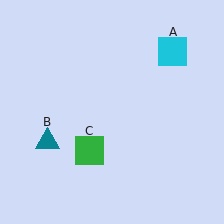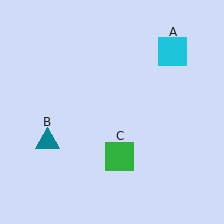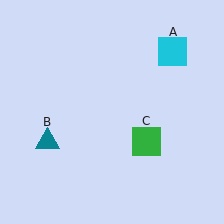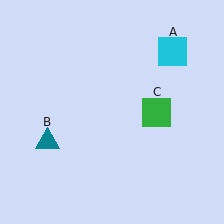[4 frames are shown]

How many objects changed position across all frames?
1 object changed position: green square (object C).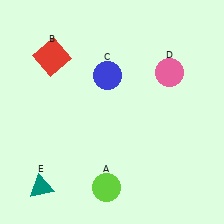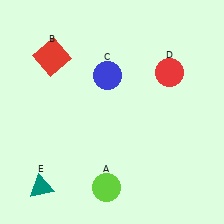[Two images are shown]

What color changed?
The circle (D) changed from pink in Image 1 to red in Image 2.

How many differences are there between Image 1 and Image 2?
There is 1 difference between the two images.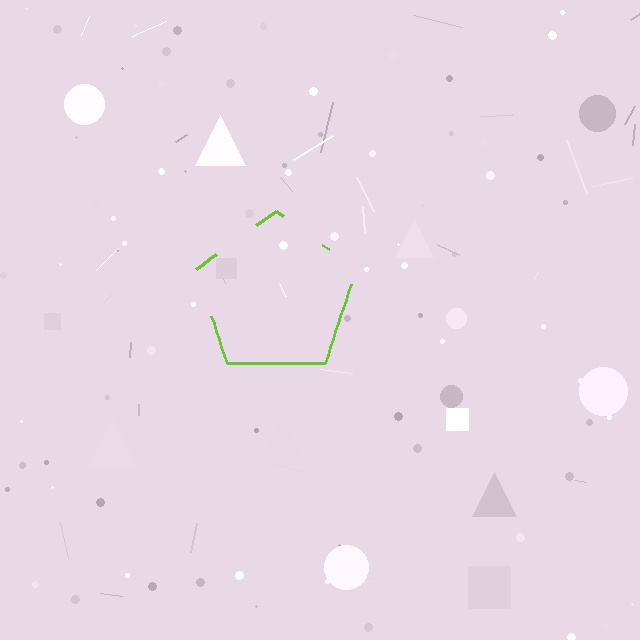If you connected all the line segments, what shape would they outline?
They would outline a pentagon.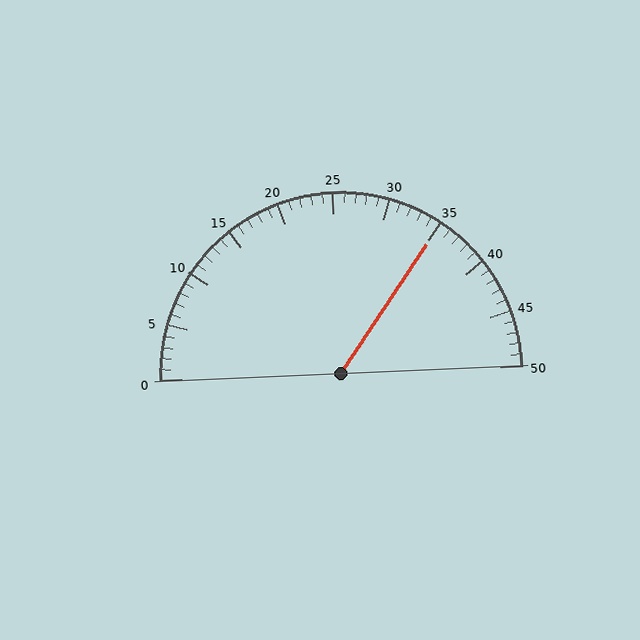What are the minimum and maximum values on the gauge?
The gauge ranges from 0 to 50.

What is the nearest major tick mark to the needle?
The nearest major tick mark is 35.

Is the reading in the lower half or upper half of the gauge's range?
The reading is in the upper half of the range (0 to 50).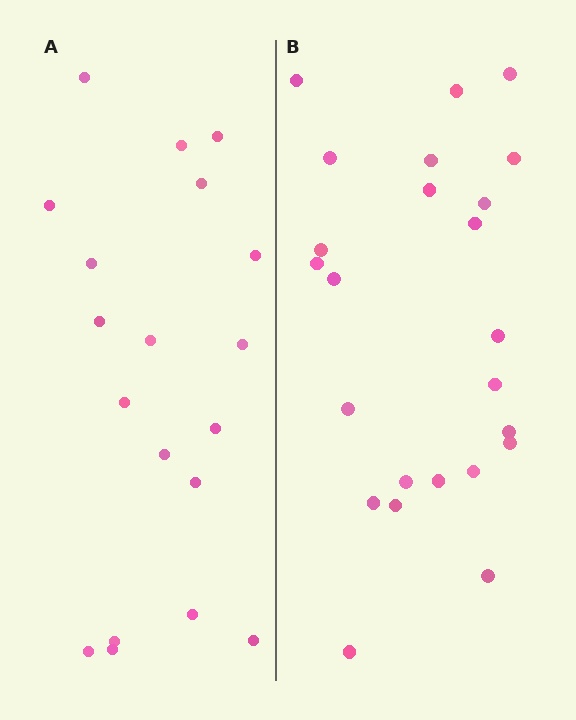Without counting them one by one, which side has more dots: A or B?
Region B (the right region) has more dots.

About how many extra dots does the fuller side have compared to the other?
Region B has about 5 more dots than region A.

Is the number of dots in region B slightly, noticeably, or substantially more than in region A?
Region B has noticeably more, but not dramatically so. The ratio is roughly 1.3 to 1.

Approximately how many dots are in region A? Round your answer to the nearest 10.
About 20 dots. (The exact count is 19, which rounds to 20.)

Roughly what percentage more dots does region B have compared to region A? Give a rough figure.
About 25% more.